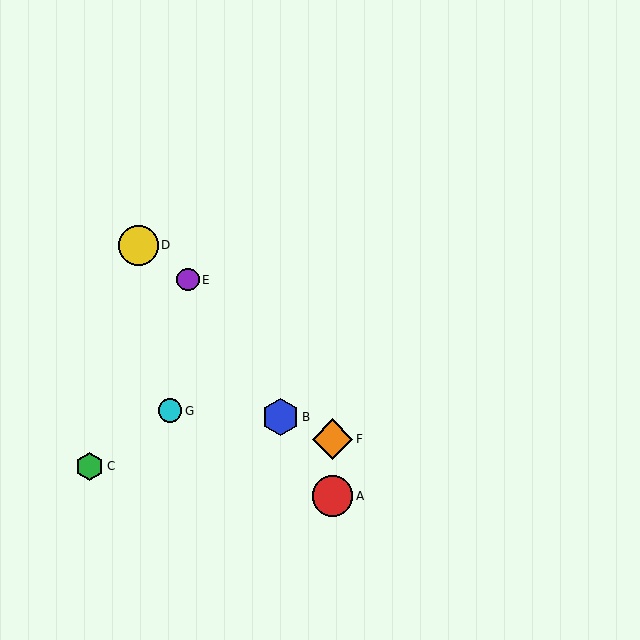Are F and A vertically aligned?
Yes, both are at x≈333.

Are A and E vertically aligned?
No, A is at x≈333 and E is at x≈188.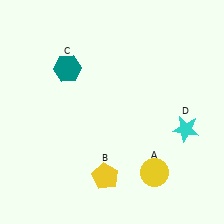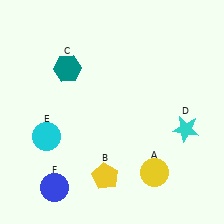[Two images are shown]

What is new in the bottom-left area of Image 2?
A cyan circle (E) was added in the bottom-left area of Image 2.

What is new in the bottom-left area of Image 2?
A blue circle (F) was added in the bottom-left area of Image 2.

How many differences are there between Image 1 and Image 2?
There are 2 differences between the two images.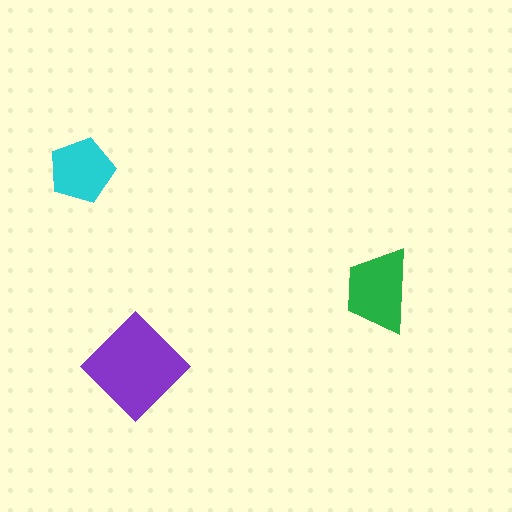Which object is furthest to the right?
The green trapezoid is rightmost.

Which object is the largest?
The purple diamond.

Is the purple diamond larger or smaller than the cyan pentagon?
Larger.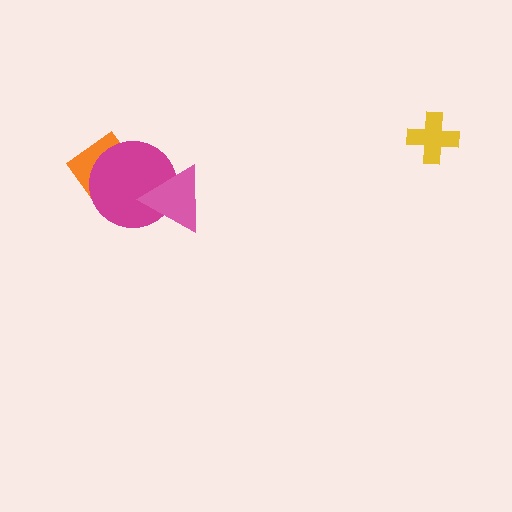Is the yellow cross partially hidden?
No, no other shape covers it.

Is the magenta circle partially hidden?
Yes, it is partially covered by another shape.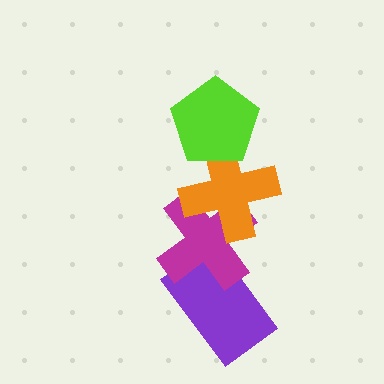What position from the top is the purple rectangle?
The purple rectangle is 4th from the top.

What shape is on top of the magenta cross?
The orange cross is on top of the magenta cross.